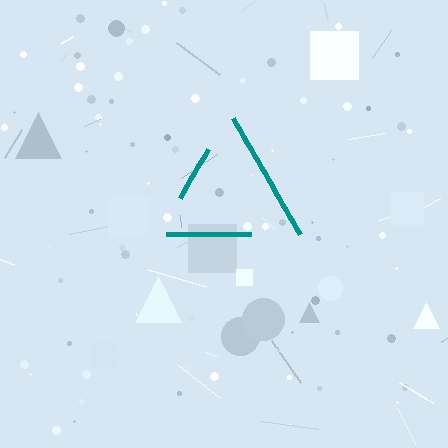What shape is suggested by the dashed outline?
The dashed outline suggests a triangle.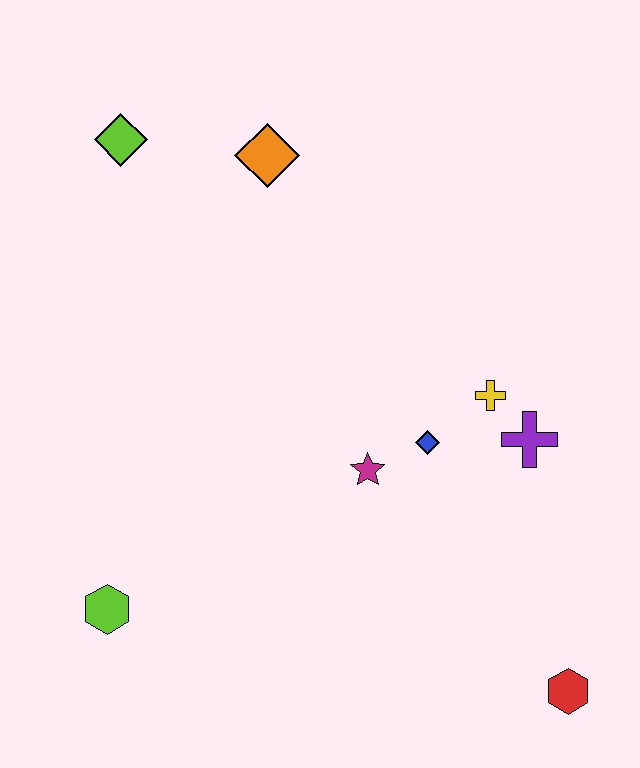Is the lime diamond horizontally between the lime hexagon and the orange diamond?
Yes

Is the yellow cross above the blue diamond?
Yes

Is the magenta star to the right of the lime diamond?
Yes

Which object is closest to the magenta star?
The blue diamond is closest to the magenta star.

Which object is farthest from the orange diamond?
The red hexagon is farthest from the orange diamond.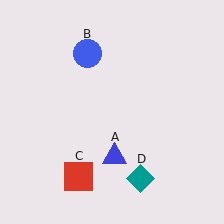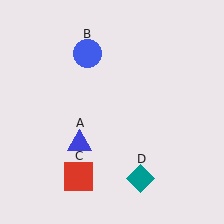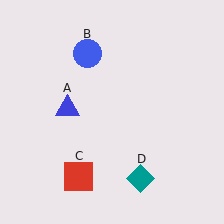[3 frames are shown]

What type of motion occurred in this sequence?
The blue triangle (object A) rotated clockwise around the center of the scene.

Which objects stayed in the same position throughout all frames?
Blue circle (object B) and red square (object C) and teal diamond (object D) remained stationary.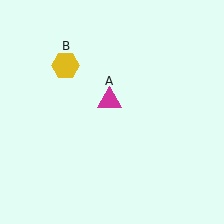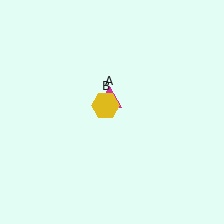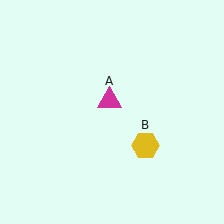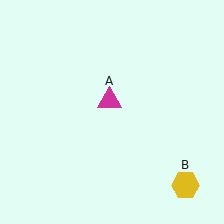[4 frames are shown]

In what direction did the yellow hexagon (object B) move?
The yellow hexagon (object B) moved down and to the right.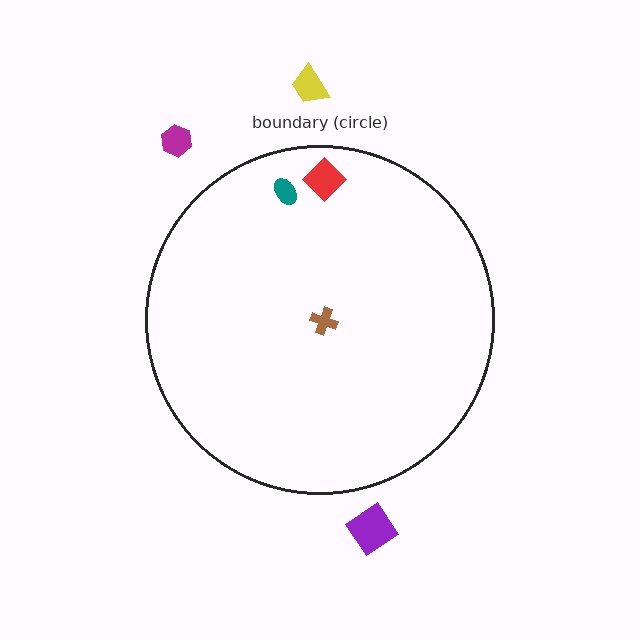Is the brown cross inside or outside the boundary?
Inside.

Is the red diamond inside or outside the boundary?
Inside.